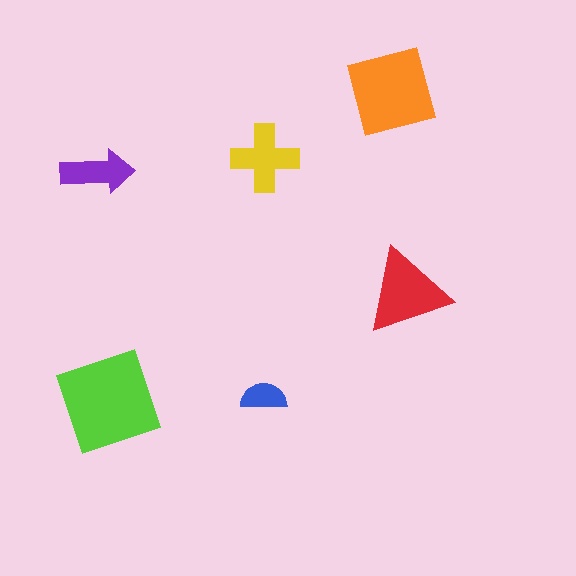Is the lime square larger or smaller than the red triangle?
Larger.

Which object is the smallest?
The blue semicircle.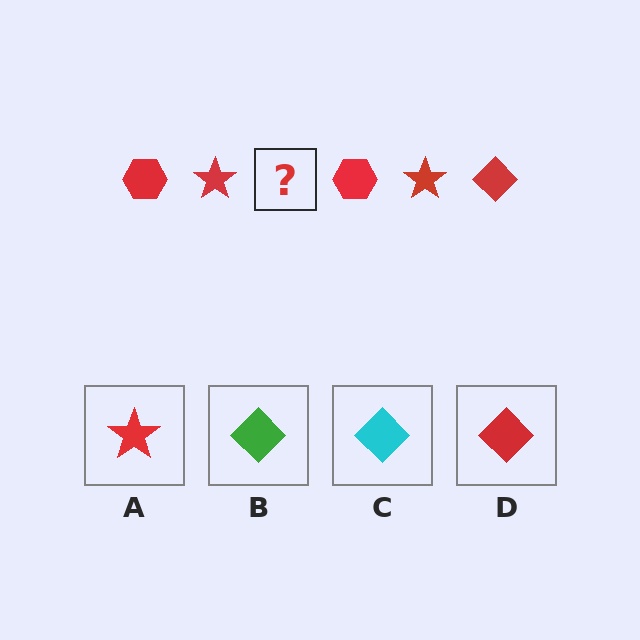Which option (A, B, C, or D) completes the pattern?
D.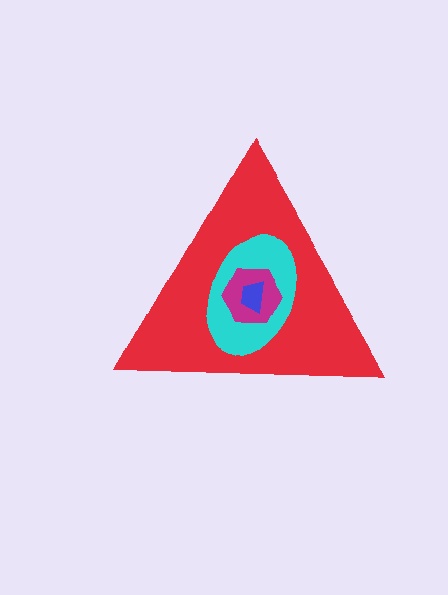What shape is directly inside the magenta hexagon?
The blue trapezoid.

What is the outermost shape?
The red triangle.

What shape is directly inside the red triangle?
The cyan ellipse.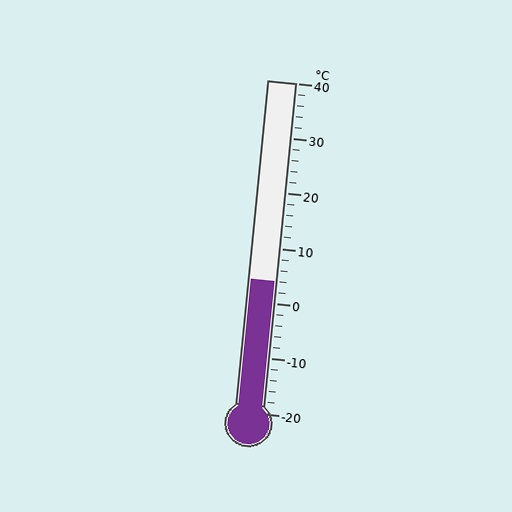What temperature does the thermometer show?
The thermometer shows approximately 4°C.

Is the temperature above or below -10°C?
The temperature is above -10°C.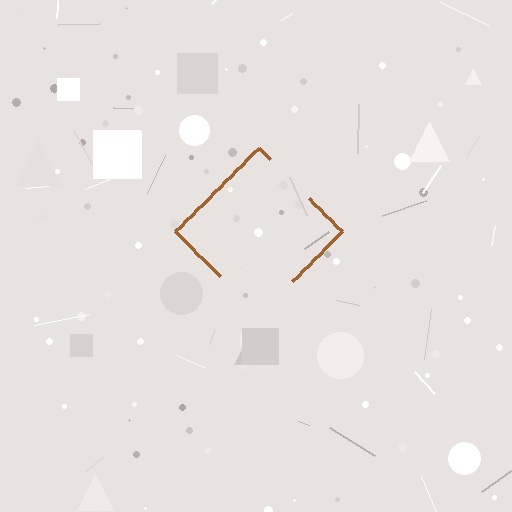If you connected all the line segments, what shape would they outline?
They would outline a diamond.